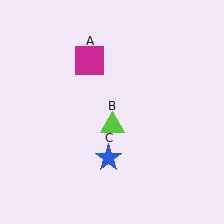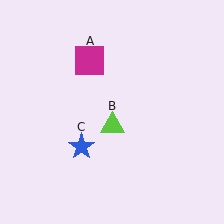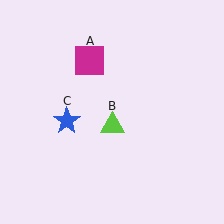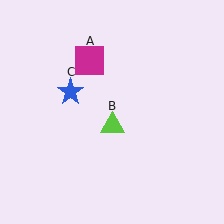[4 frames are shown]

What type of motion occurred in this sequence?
The blue star (object C) rotated clockwise around the center of the scene.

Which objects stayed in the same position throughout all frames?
Magenta square (object A) and lime triangle (object B) remained stationary.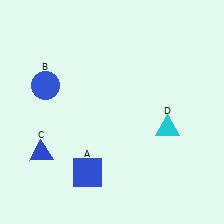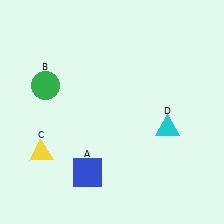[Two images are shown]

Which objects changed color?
B changed from blue to green. C changed from blue to yellow.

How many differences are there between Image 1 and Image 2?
There are 2 differences between the two images.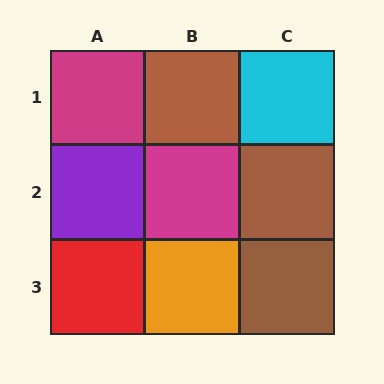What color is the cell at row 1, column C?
Cyan.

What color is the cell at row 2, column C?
Brown.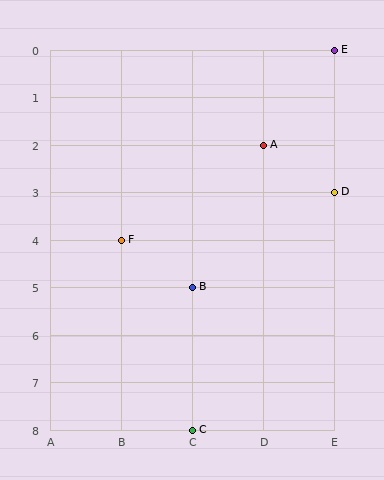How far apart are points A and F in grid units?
Points A and F are 2 columns and 2 rows apart (about 2.8 grid units diagonally).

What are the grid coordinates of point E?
Point E is at grid coordinates (E, 0).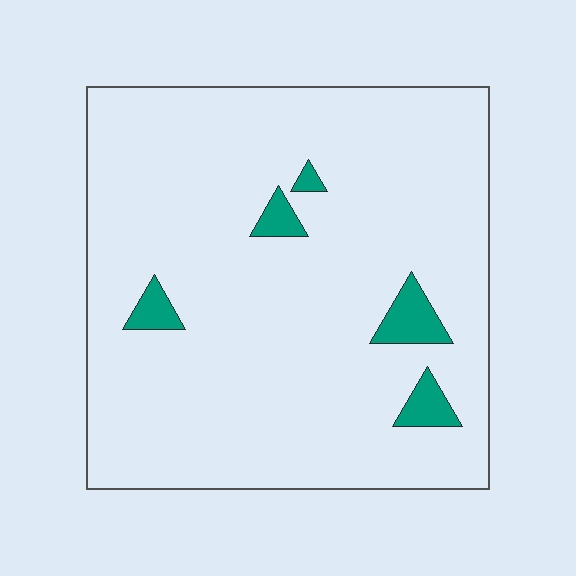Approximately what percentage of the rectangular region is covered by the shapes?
Approximately 5%.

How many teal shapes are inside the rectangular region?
5.